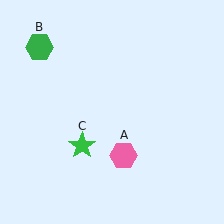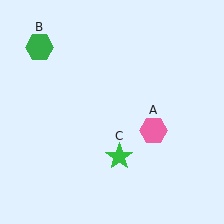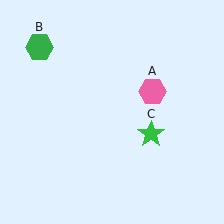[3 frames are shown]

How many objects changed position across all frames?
2 objects changed position: pink hexagon (object A), green star (object C).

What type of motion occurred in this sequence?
The pink hexagon (object A), green star (object C) rotated counterclockwise around the center of the scene.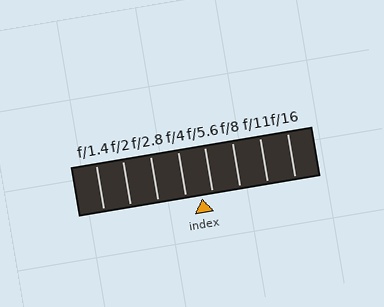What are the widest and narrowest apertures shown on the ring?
The widest aperture shown is f/1.4 and the narrowest is f/16.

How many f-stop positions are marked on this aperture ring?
There are 8 f-stop positions marked.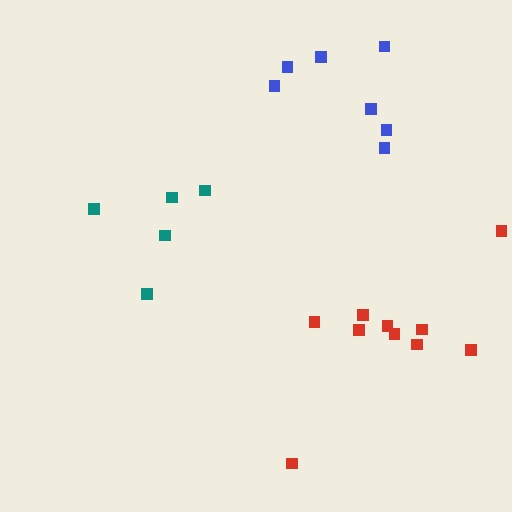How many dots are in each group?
Group 1: 5 dots, Group 2: 7 dots, Group 3: 10 dots (22 total).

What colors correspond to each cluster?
The clusters are colored: teal, blue, red.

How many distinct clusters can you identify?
There are 3 distinct clusters.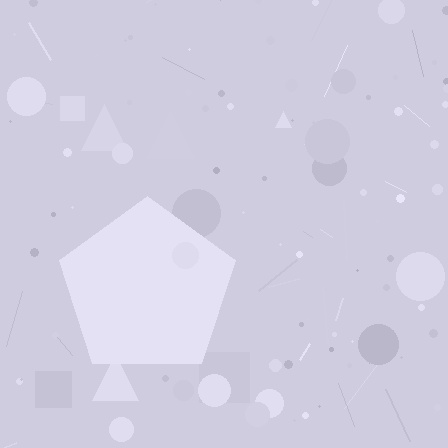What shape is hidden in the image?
A pentagon is hidden in the image.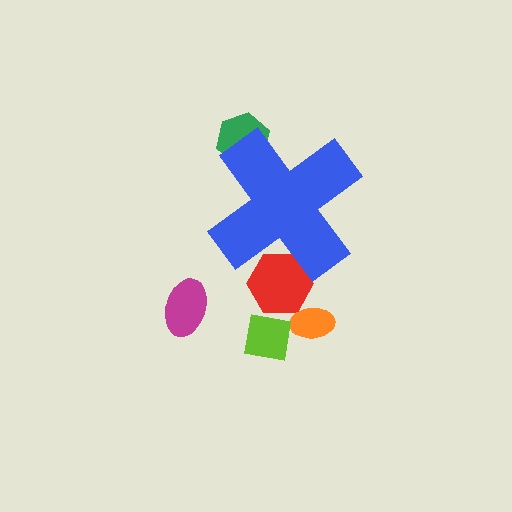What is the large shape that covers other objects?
A blue cross.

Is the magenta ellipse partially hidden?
No, the magenta ellipse is fully visible.